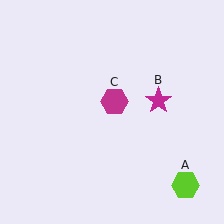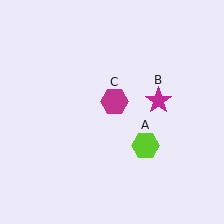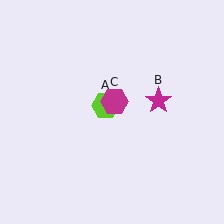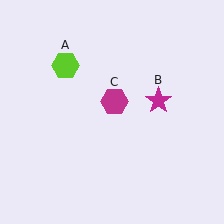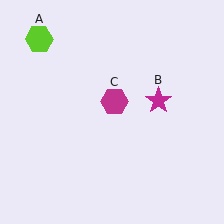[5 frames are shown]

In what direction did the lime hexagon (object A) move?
The lime hexagon (object A) moved up and to the left.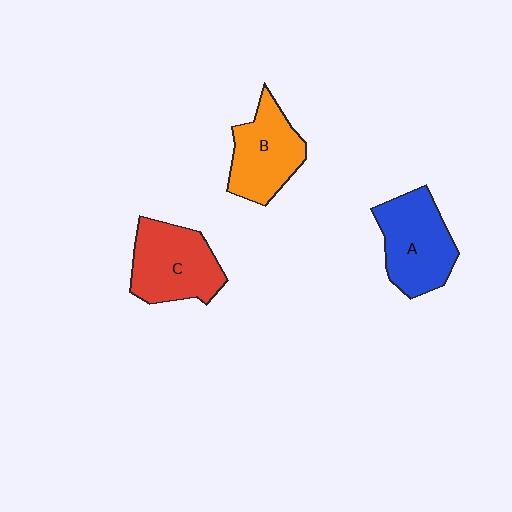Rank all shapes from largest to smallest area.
From largest to smallest: C (red), A (blue), B (orange).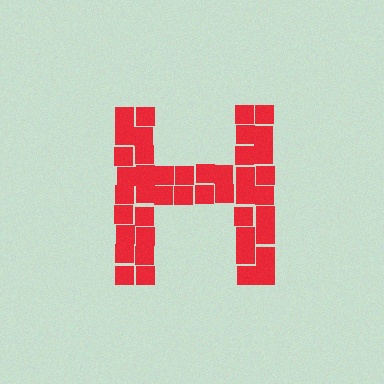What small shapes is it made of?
It is made of small squares.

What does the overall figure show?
The overall figure shows the letter H.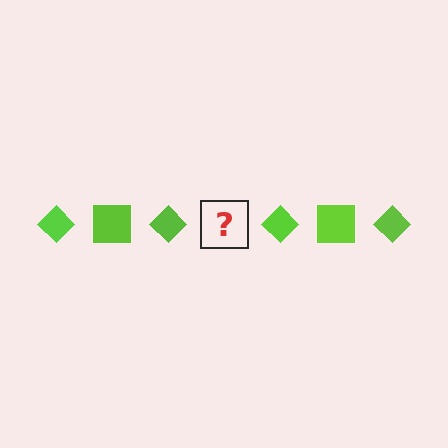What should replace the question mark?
The question mark should be replaced with a lime square.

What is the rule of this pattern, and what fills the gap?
The rule is that the pattern cycles through diamond, square shapes in lime. The gap should be filled with a lime square.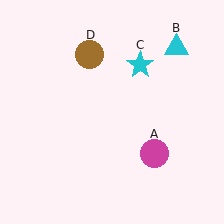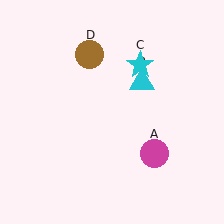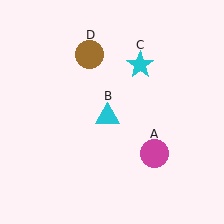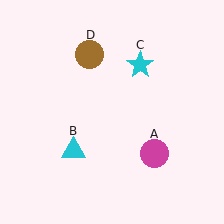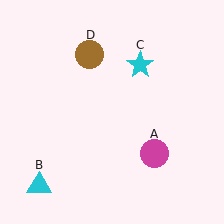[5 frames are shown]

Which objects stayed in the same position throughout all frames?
Magenta circle (object A) and cyan star (object C) and brown circle (object D) remained stationary.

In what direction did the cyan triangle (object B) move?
The cyan triangle (object B) moved down and to the left.